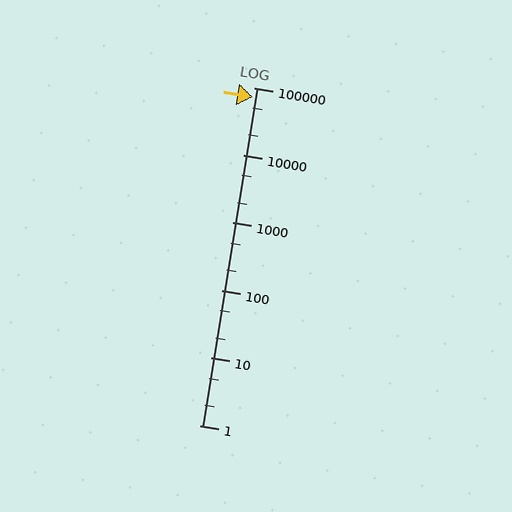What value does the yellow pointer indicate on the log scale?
The pointer indicates approximately 72000.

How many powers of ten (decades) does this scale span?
The scale spans 5 decades, from 1 to 100000.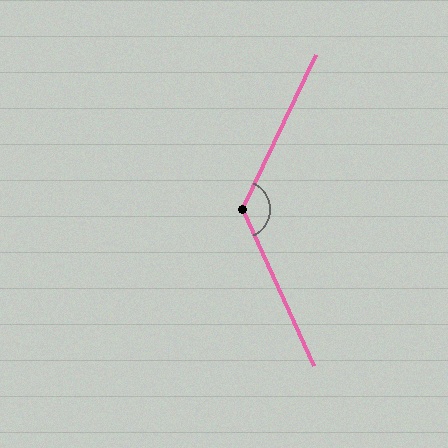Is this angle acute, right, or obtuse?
It is obtuse.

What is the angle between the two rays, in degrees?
Approximately 130 degrees.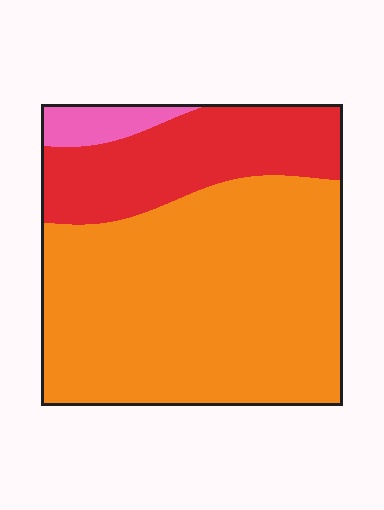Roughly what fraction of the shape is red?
Red covers around 25% of the shape.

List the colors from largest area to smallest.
From largest to smallest: orange, red, pink.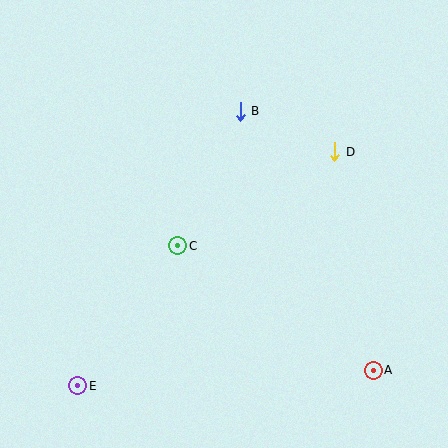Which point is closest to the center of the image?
Point C at (178, 246) is closest to the center.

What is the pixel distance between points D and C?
The distance between D and C is 183 pixels.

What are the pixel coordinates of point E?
Point E is at (78, 386).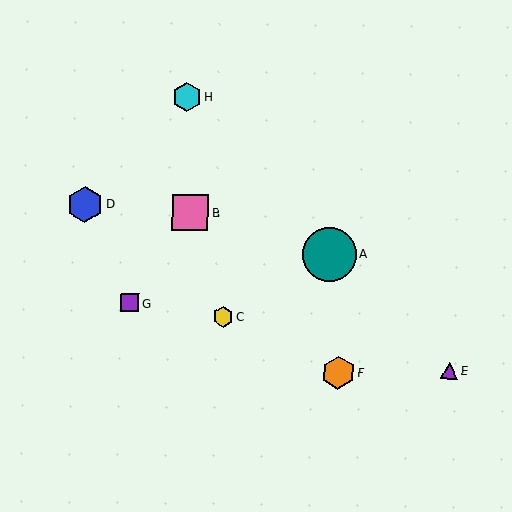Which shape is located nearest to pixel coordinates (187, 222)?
The pink square (labeled B) at (190, 213) is nearest to that location.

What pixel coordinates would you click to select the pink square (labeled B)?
Click at (190, 213) to select the pink square B.